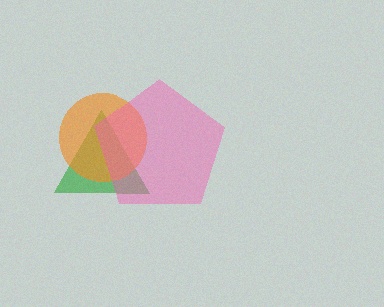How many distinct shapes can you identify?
There are 3 distinct shapes: a green triangle, an orange circle, a pink pentagon.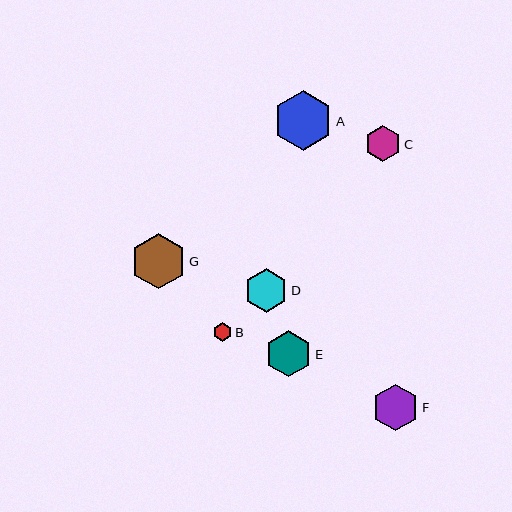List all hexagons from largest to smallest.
From largest to smallest: A, G, F, E, D, C, B.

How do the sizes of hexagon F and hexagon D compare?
Hexagon F and hexagon D are approximately the same size.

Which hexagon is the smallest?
Hexagon B is the smallest with a size of approximately 19 pixels.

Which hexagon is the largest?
Hexagon A is the largest with a size of approximately 60 pixels.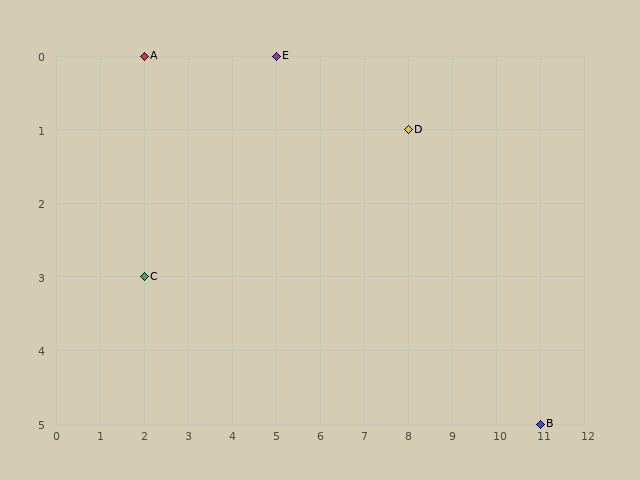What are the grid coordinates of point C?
Point C is at grid coordinates (2, 3).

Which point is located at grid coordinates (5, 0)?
Point E is at (5, 0).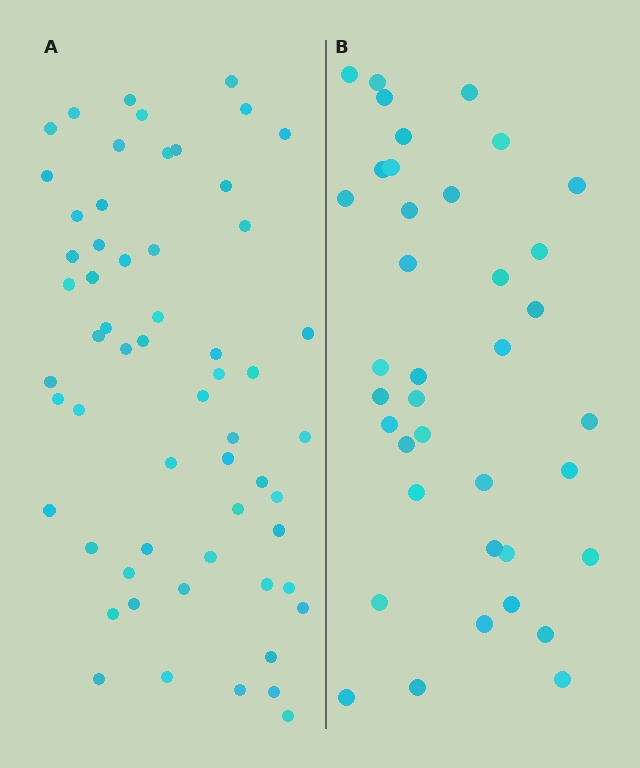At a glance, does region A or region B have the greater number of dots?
Region A (the left region) has more dots.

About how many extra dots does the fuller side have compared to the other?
Region A has approximately 20 more dots than region B.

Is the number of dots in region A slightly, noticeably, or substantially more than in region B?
Region A has substantially more. The ratio is roughly 1.6 to 1.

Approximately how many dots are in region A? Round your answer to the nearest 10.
About 60 dots. (The exact count is 59, which rounds to 60.)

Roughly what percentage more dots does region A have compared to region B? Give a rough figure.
About 55% more.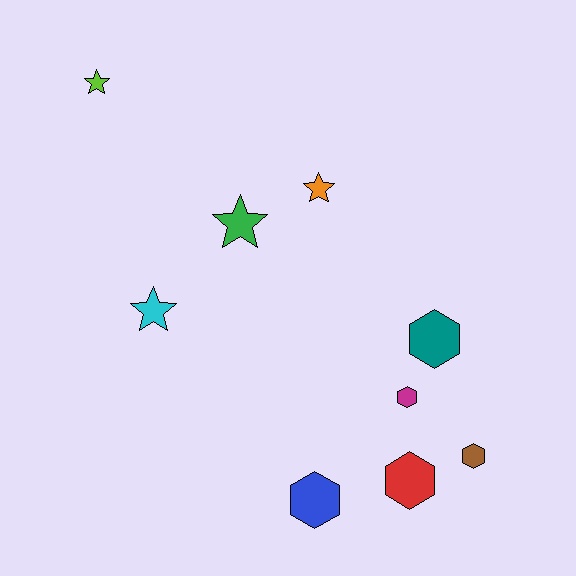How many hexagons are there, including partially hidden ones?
There are 5 hexagons.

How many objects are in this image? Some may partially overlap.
There are 9 objects.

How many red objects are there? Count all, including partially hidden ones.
There is 1 red object.